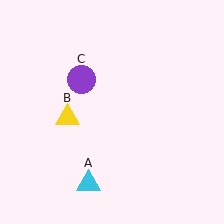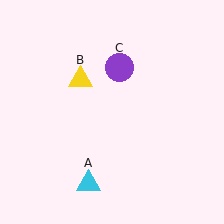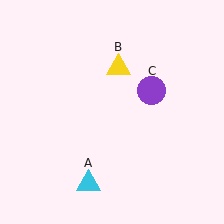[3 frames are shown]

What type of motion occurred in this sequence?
The yellow triangle (object B), purple circle (object C) rotated clockwise around the center of the scene.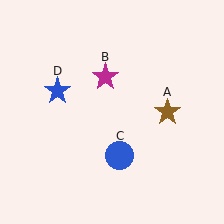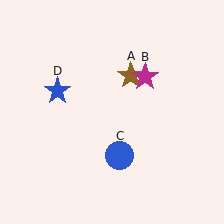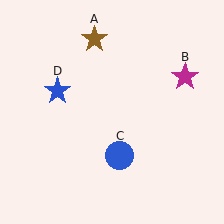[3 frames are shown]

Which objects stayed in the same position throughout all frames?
Blue circle (object C) and blue star (object D) remained stationary.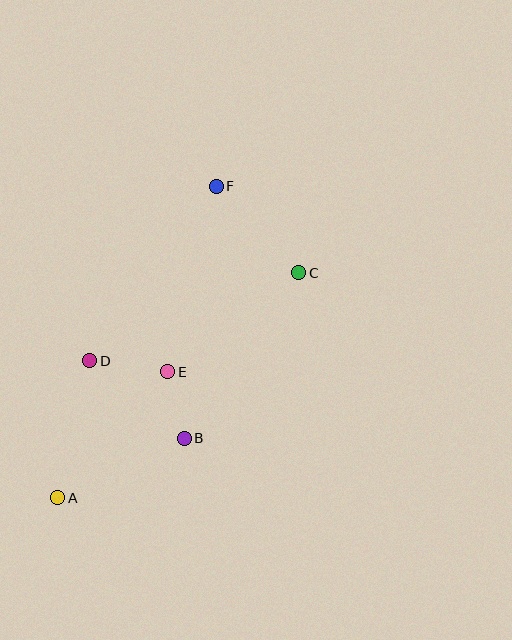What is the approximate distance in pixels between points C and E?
The distance between C and E is approximately 164 pixels.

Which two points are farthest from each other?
Points A and F are farthest from each other.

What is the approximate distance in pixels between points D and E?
The distance between D and E is approximately 79 pixels.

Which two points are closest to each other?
Points B and E are closest to each other.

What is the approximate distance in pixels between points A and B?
The distance between A and B is approximately 140 pixels.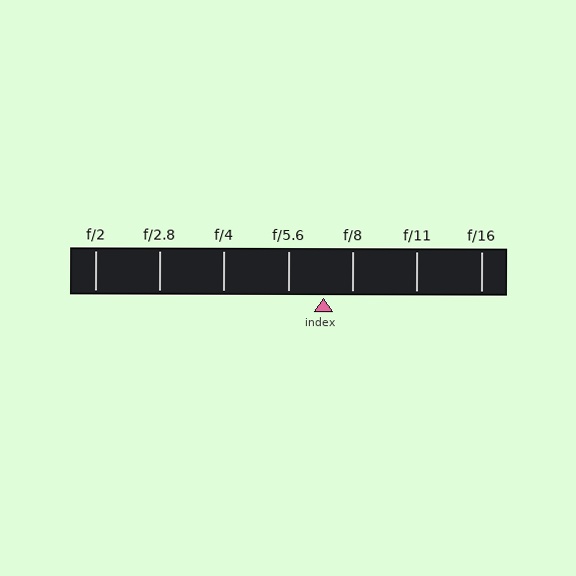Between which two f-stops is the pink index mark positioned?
The index mark is between f/5.6 and f/8.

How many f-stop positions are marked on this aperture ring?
There are 7 f-stop positions marked.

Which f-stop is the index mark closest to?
The index mark is closest to f/8.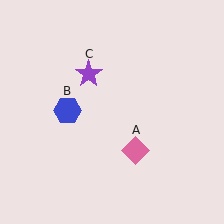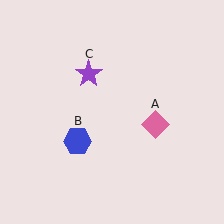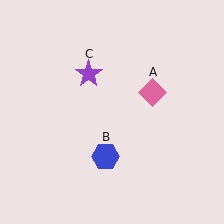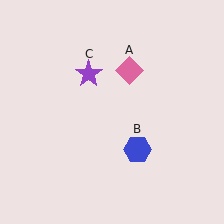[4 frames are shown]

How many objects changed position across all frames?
2 objects changed position: pink diamond (object A), blue hexagon (object B).